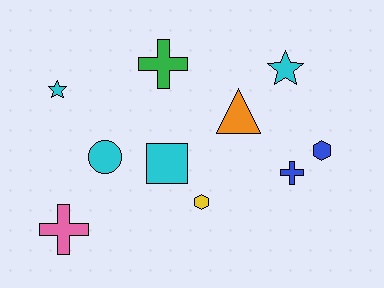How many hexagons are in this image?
There are 2 hexagons.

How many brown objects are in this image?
There are no brown objects.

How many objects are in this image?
There are 10 objects.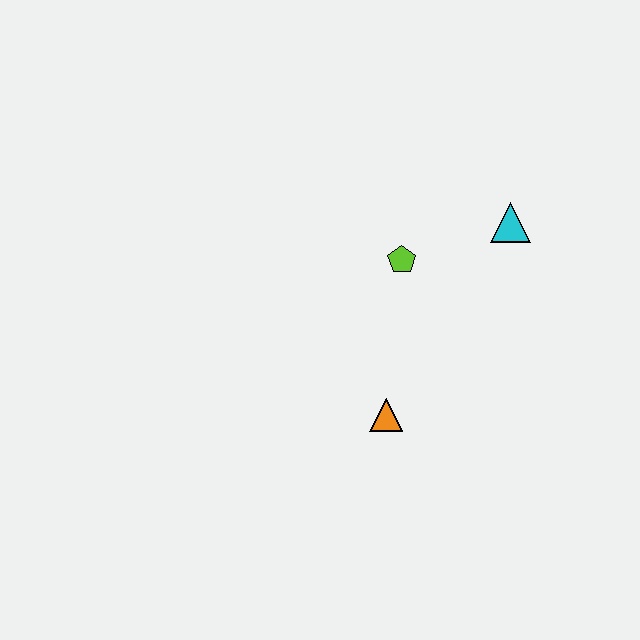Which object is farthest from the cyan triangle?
The orange triangle is farthest from the cyan triangle.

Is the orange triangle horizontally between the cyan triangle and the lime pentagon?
No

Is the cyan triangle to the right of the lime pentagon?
Yes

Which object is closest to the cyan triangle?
The lime pentagon is closest to the cyan triangle.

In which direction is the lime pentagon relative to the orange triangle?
The lime pentagon is above the orange triangle.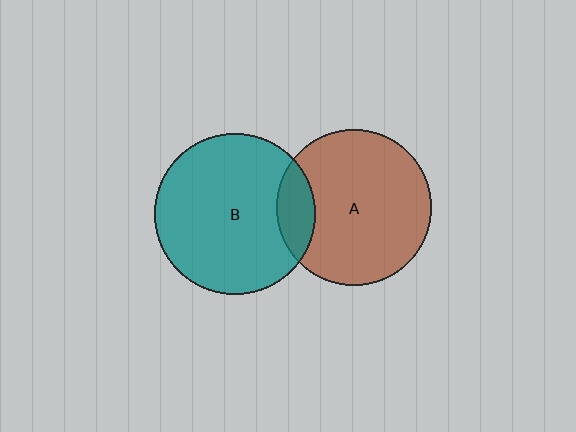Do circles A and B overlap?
Yes.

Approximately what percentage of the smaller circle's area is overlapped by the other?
Approximately 15%.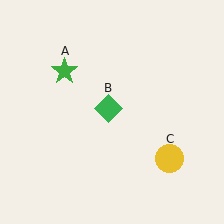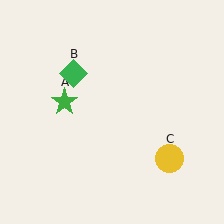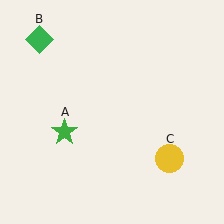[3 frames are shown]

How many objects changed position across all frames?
2 objects changed position: green star (object A), green diamond (object B).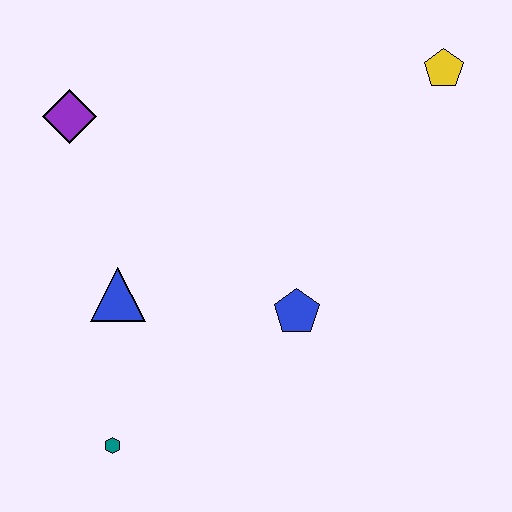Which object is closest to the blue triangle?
The teal hexagon is closest to the blue triangle.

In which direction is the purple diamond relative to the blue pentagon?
The purple diamond is to the left of the blue pentagon.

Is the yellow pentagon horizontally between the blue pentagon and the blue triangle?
No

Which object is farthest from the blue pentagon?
The purple diamond is farthest from the blue pentagon.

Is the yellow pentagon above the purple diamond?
Yes